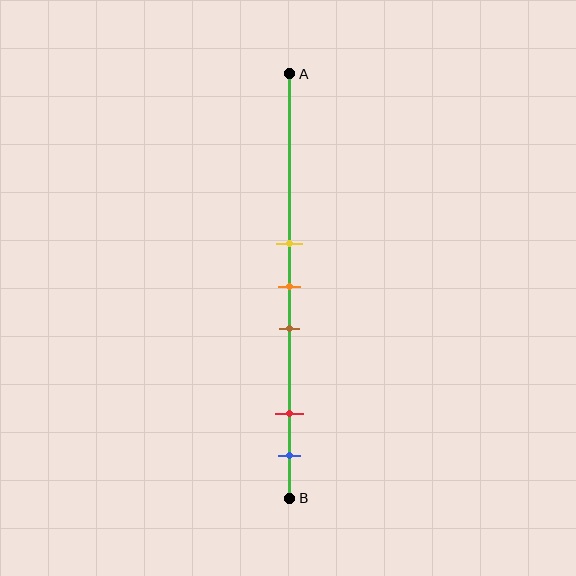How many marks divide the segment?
There are 5 marks dividing the segment.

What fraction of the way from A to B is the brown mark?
The brown mark is approximately 60% (0.6) of the way from A to B.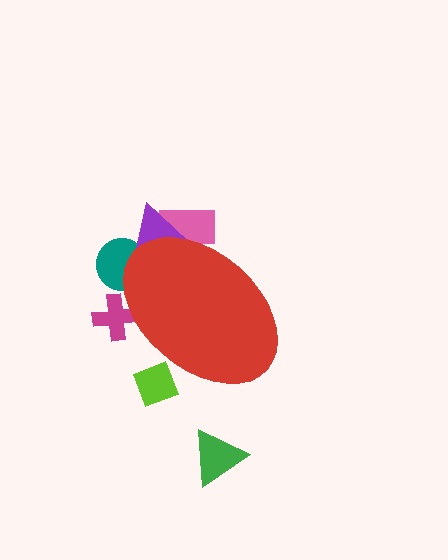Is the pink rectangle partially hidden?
Yes, the pink rectangle is partially hidden behind the red ellipse.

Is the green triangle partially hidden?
No, the green triangle is fully visible.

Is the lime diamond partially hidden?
Yes, the lime diamond is partially hidden behind the red ellipse.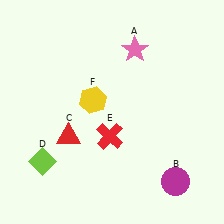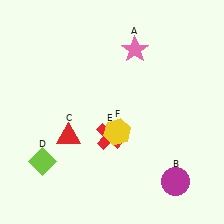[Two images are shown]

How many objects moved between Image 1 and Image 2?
1 object moved between the two images.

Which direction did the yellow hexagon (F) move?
The yellow hexagon (F) moved down.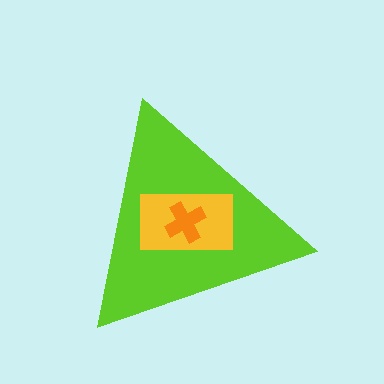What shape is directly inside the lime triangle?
The yellow rectangle.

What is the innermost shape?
The orange cross.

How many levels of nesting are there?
3.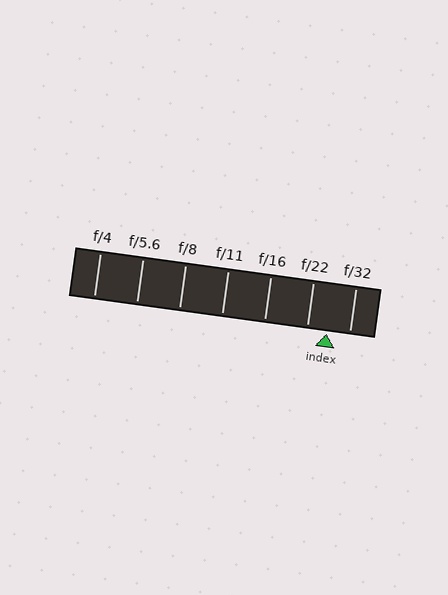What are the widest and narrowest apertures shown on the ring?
The widest aperture shown is f/4 and the narrowest is f/32.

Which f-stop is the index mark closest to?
The index mark is closest to f/22.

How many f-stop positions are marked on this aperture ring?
There are 7 f-stop positions marked.